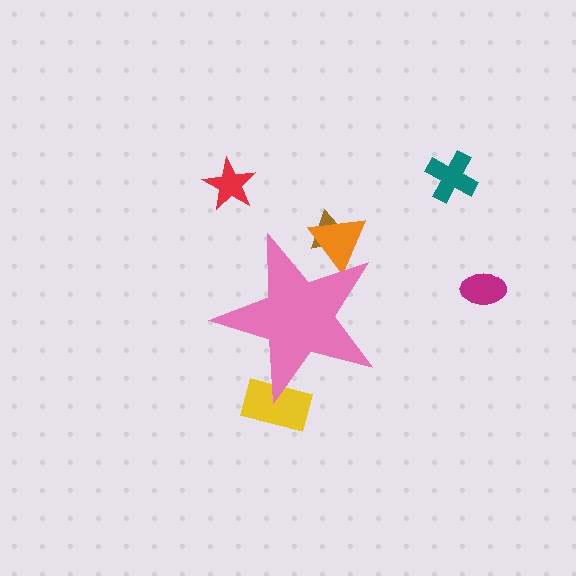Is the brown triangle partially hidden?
Yes, the brown triangle is partially hidden behind the pink star.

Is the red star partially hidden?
No, the red star is fully visible.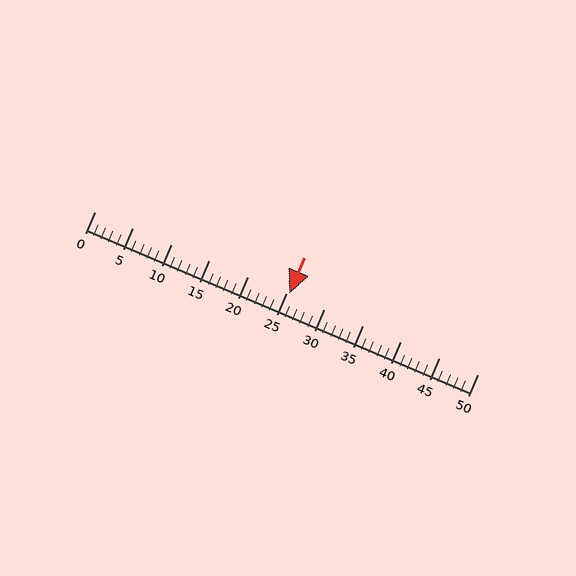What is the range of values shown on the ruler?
The ruler shows values from 0 to 50.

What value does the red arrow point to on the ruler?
The red arrow points to approximately 25.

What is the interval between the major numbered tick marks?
The major tick marks are spaced 5 units apart.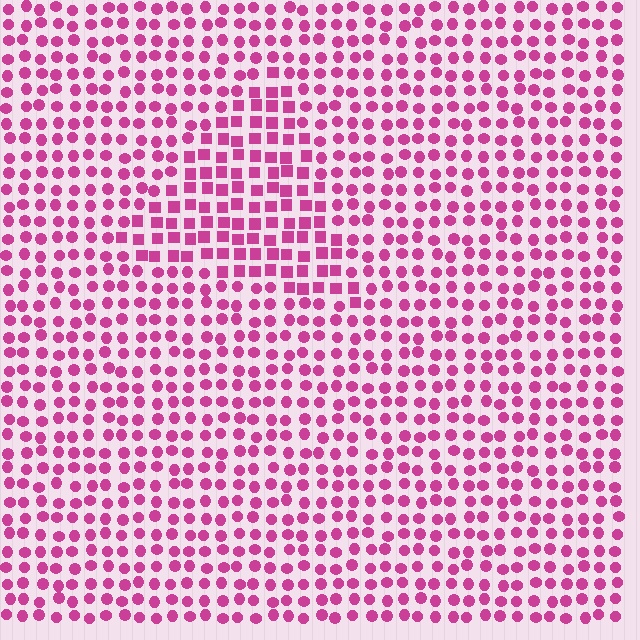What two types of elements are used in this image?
The image uses squares inside the triangle region and circles outside it.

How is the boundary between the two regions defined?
The boundary is defined by a change in element shape: squares inside vs. circles outside. All elements share the same color and spacing.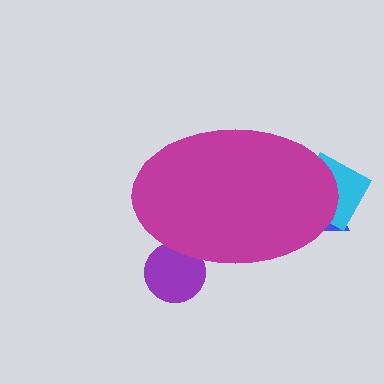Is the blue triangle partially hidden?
Yes, the blue triangle is partially hidden behind the magenta ellipse.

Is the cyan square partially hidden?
Yes, the cyan square is partially hidden behind the magenta ellipse.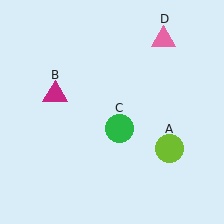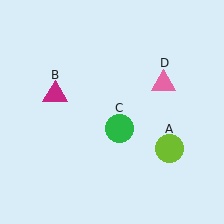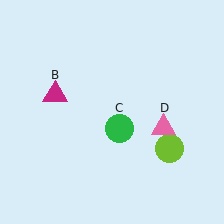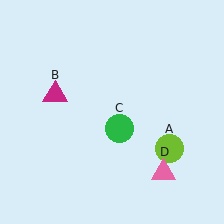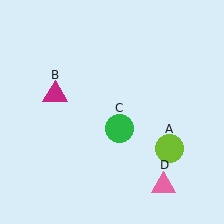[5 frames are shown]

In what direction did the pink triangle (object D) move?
The pink triangle (object D) moved down.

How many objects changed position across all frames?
1 object changed position: pink triangle (object D).